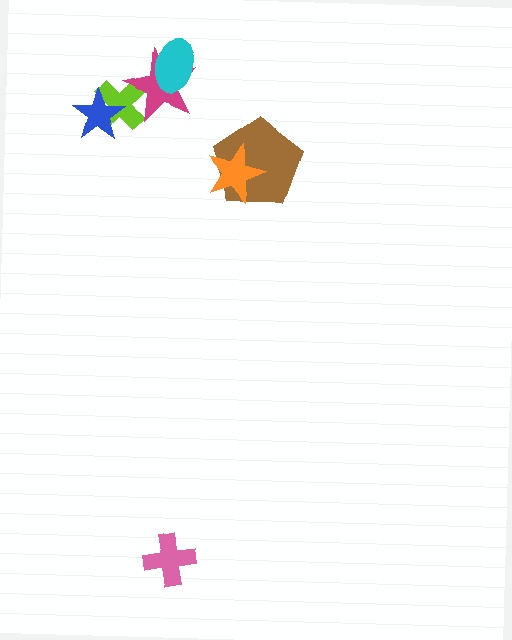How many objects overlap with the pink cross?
0 objects overlap with the pink cross.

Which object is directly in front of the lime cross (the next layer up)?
The blue star is directly in front of the lime cross.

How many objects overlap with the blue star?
1 object overlaps with the blue star.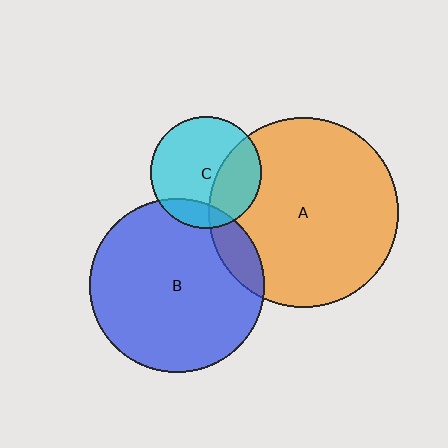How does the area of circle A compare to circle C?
Approximately 2.9 times.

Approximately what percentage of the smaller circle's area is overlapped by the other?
Approximately 35%.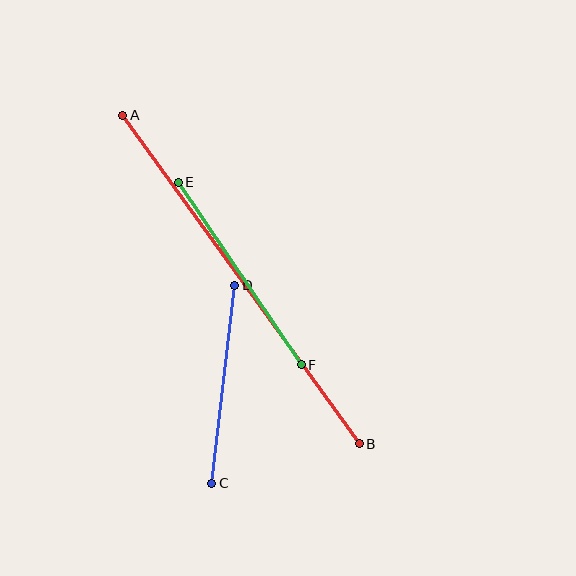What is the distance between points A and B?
The distance is approximately 405 pixels.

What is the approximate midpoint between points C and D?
The midpoint is at approximately (223, 384) pixels.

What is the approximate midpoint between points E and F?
The midpoint is at approximately (240, 273) pixels.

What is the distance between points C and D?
The distance is approximately 200 pixels.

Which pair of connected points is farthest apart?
Points A and B are farthest apart.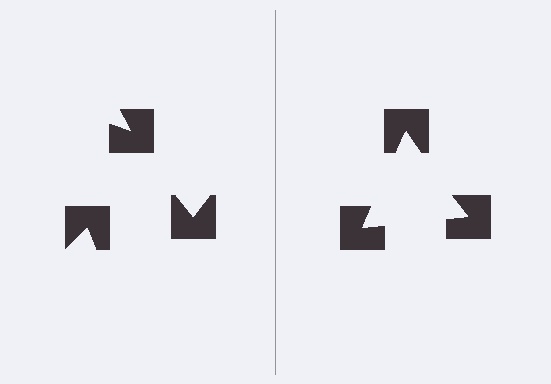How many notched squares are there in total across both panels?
6 — 3 on each side.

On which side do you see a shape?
An illusory triangle appears on the right side. On the left side the wedge cuts are rotated, so no coherent shape forms.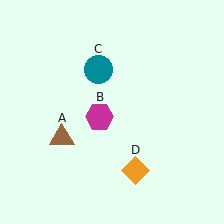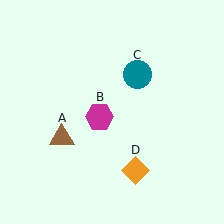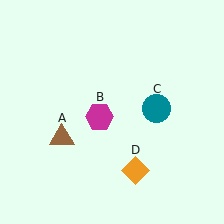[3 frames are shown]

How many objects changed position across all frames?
1 object changed position: teal circle (object C).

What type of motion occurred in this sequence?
The teal circle (object C) rotated clockwise around the center of the scene.